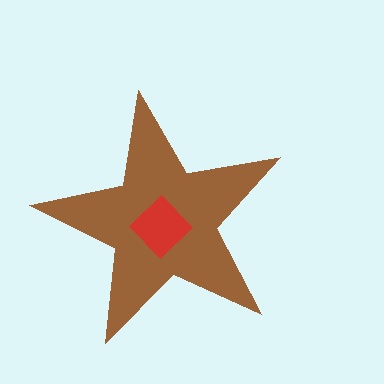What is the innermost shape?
The red diamond.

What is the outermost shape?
The brown star.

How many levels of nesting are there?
2.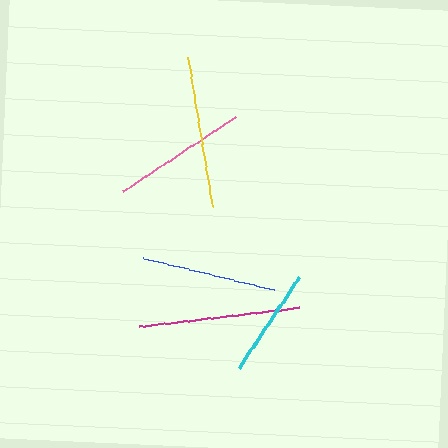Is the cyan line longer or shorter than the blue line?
The blue line is longer than the cyan line.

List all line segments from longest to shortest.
From longest to shortest: magenta, yellow, pink, blue, cyan.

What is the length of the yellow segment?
The yellow segment is approximately 152 pixels long.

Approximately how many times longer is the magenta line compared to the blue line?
The magenta line is approximately 1.2 times the length of the blue line.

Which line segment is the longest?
The magenta line is the longest at approximately 161 pixels.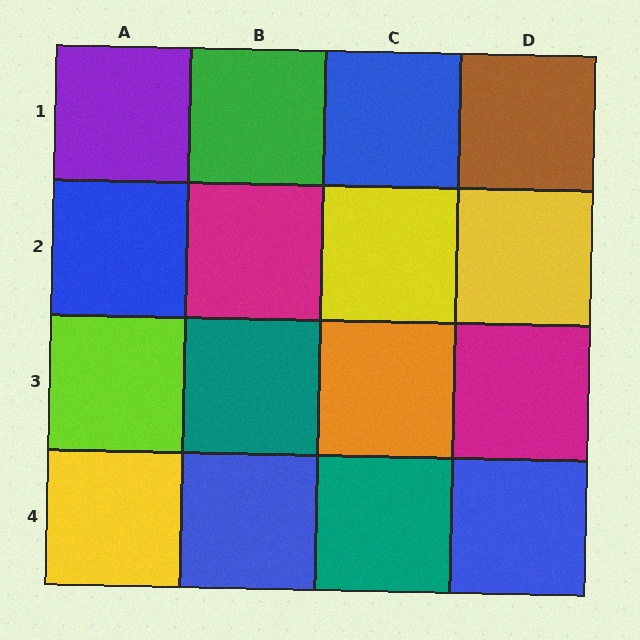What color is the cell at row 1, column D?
Brown.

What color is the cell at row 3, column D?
Magenta.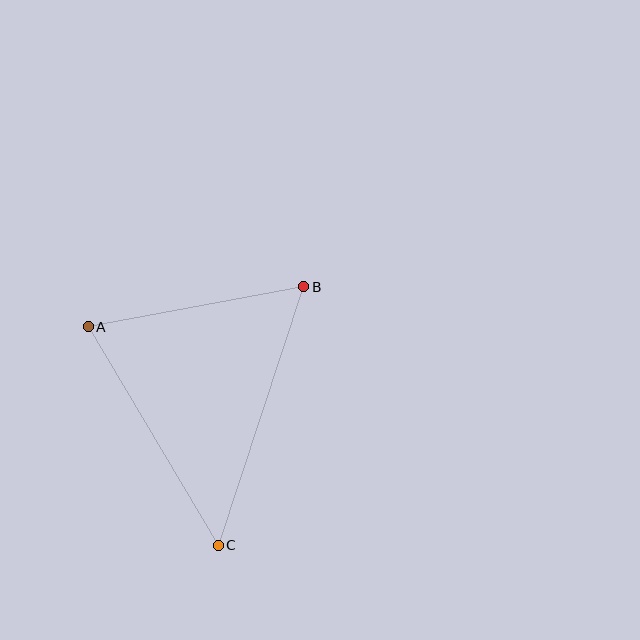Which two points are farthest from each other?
Points B and C are farthest from each other.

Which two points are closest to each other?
Points A and B are closest to each other.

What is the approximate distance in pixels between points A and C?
The distance between A and C is approximately 254 pixels.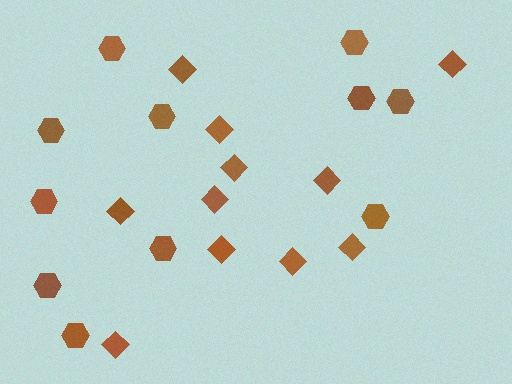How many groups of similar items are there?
There are 2 groups: one group of hexagons (11) and one group of diamonds (11).